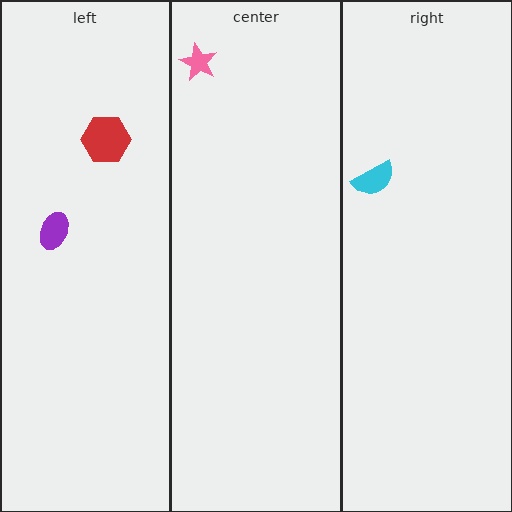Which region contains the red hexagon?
The left region.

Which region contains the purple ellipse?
The left region.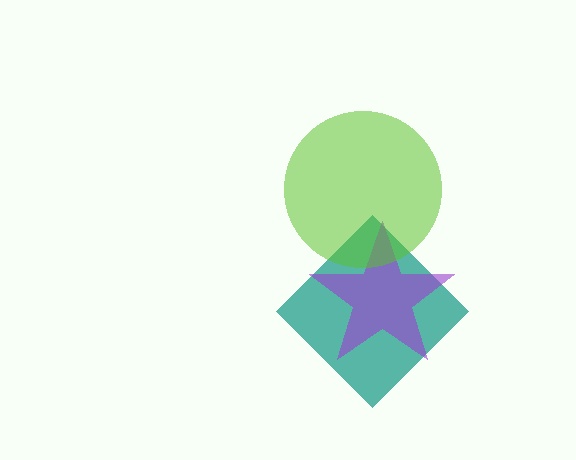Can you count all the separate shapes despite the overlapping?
Yes, there are 3 separate shapes.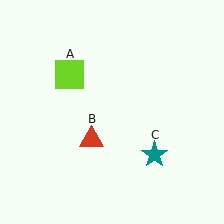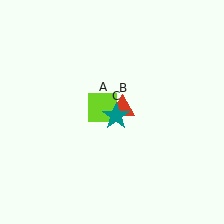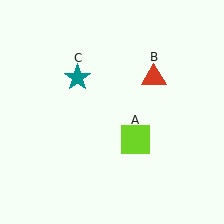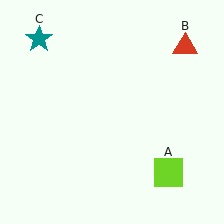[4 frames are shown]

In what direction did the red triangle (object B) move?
The red triangle (object B) moved up and to the right.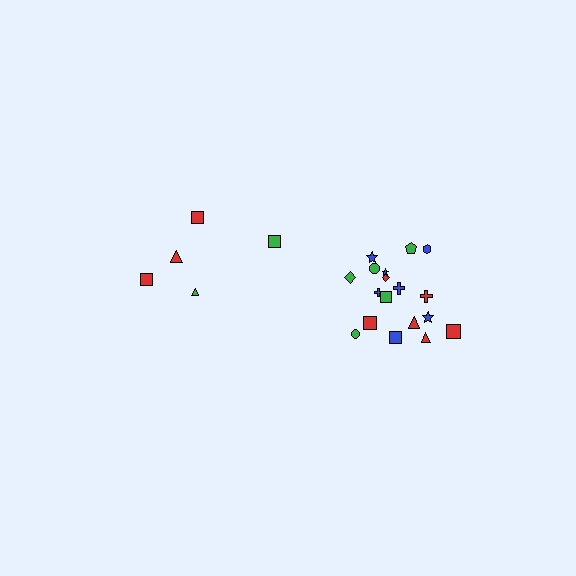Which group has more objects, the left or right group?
The right group.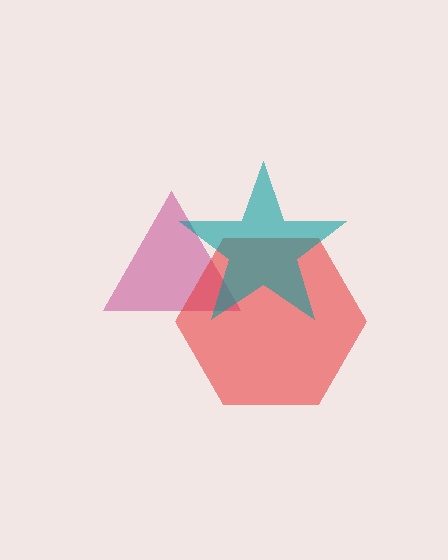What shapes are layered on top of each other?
The layered shapes are: a magenta triangle, a red hexagon, a teal star.